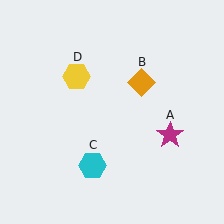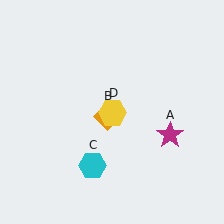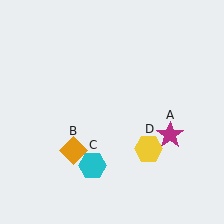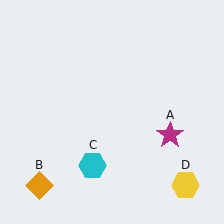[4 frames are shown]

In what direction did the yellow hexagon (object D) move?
The yellow hexagon (object D) moved down and to the right.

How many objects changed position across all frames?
2 objects changed position: orange diamond (object B), yellow hexagon (object D).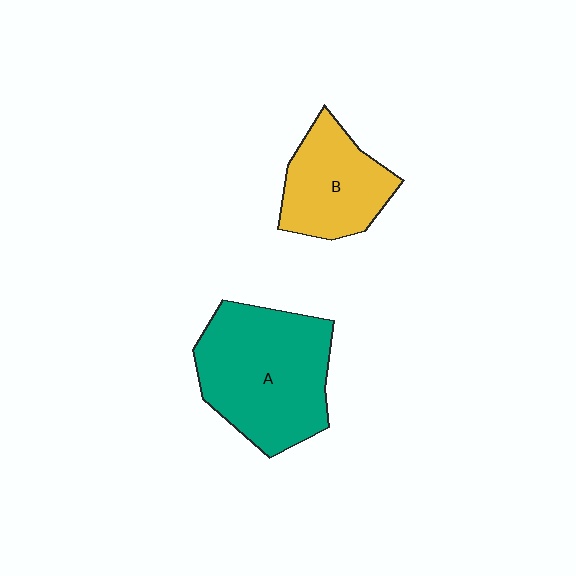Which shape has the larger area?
Shape A (teal).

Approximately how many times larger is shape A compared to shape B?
Approximately 1.6 times.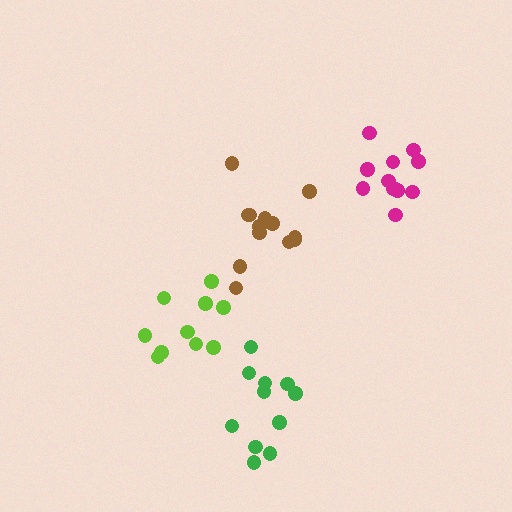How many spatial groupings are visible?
There are 4 spatial groupings.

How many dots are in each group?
Group 1: 13 dots, Group 2: 10 dots, Group 3: 11 dots, Group 4: 11 dots (45 total).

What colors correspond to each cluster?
The clusters are colored: brown, lime, magenta, green.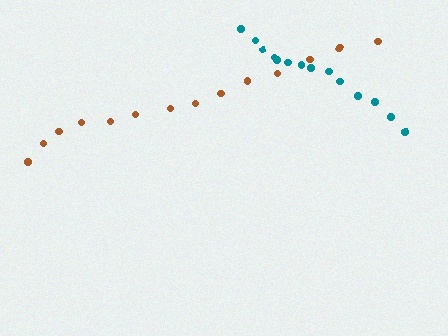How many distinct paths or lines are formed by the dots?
There are 2 distinct paths.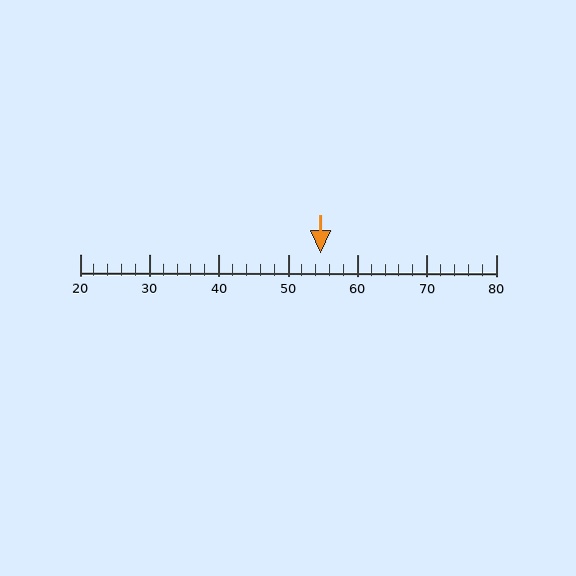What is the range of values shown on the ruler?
The ruler shows values from 20 to 80.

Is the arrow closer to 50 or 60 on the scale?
The arrow is closer to 50.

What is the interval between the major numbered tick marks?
The major tick marks are spaced 10 units apart.